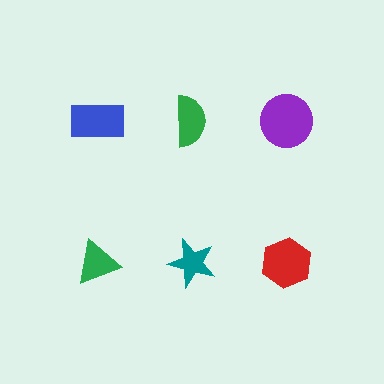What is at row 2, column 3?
A red hexagon.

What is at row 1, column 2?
A green semicircle.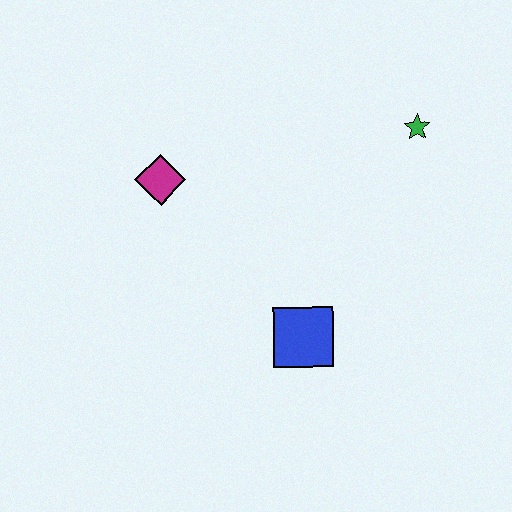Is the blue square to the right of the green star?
No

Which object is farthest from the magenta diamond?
The green star is farthest from the magenta diamond.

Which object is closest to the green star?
The blue square is closest to the green star.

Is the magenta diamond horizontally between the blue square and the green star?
No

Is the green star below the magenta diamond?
No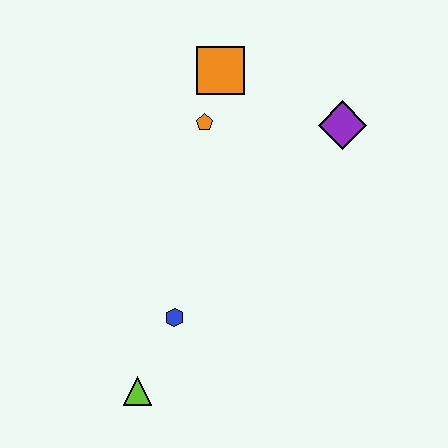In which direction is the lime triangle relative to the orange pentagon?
The lime triangle is below the orange pentagon.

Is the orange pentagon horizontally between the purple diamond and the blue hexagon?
Yes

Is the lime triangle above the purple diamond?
No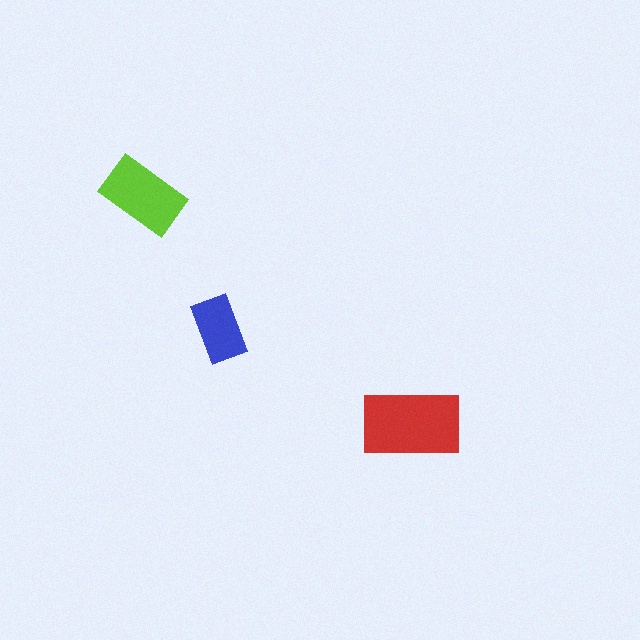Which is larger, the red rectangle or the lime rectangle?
The red one.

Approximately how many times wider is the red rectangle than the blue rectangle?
About 1.5 times wider.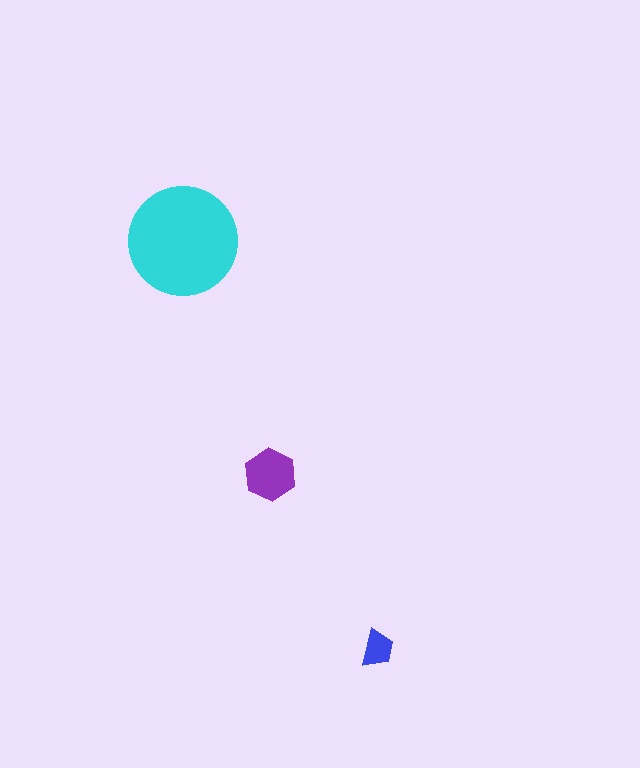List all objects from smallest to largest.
The blue trapezoid, the purple hexagon, the cyan circle.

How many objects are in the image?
There are 3 objects in the image.